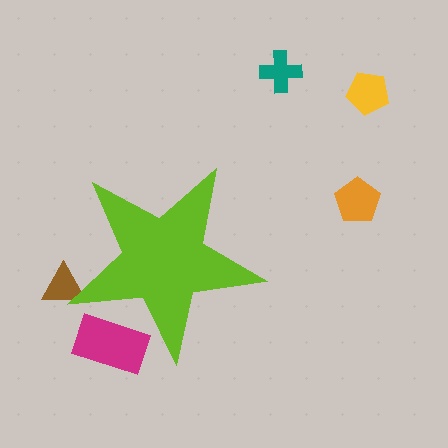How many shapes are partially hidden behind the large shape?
2 shapes are partially hidden.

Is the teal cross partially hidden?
No, the teal cross is fully visible.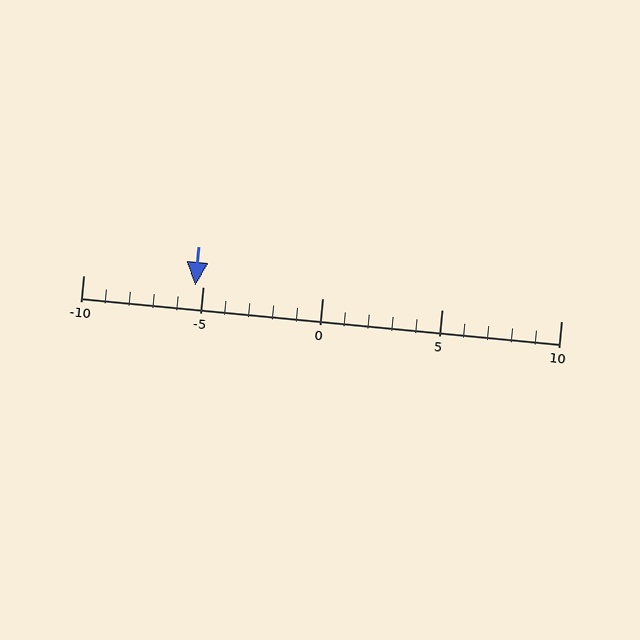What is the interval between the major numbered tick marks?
The major tick marks are spaced 5 units apart.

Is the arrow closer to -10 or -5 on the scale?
The arrow is closer to -5.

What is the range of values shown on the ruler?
The ruler shows values from -10 to 10.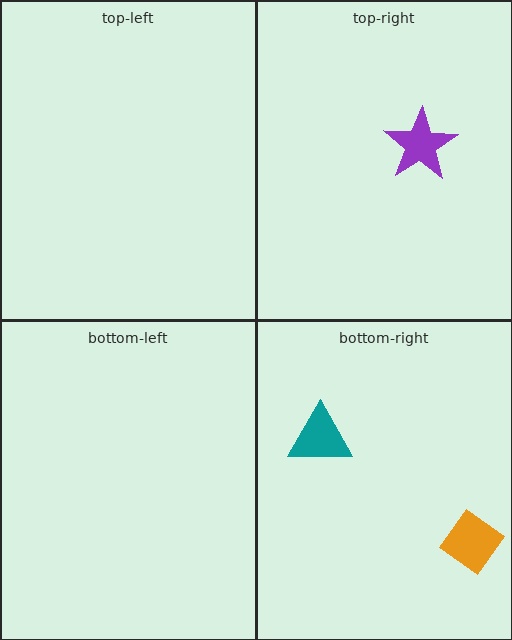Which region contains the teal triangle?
The bottom-right region.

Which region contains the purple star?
The top-right region.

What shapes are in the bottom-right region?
The orange diamond, the teal triangle.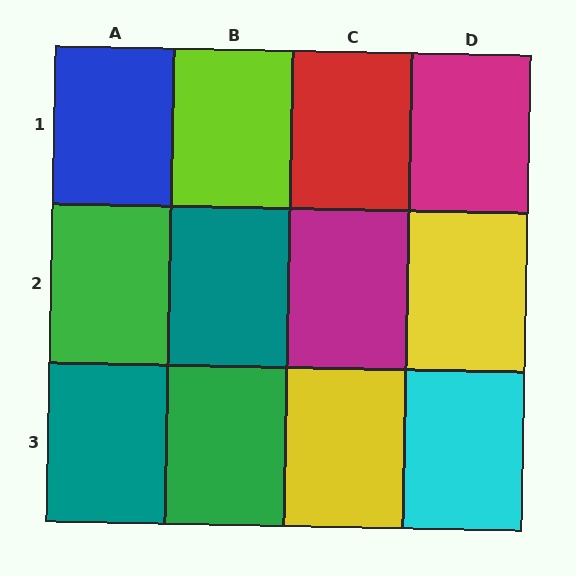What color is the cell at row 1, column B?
Lime.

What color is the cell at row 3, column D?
Cyan.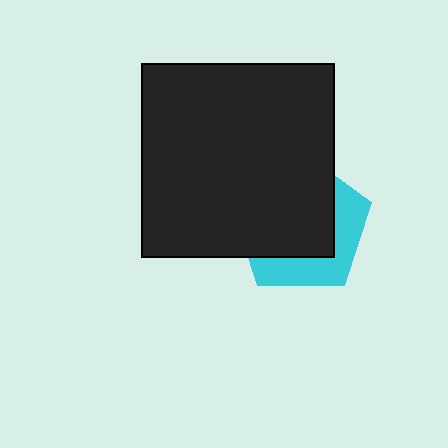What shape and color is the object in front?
The object in front is a black square.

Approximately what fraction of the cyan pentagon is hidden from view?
Roughly 64% of the cyan pentagon is hidden behind the black square.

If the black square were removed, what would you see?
You would see the complete cyan pentagon.